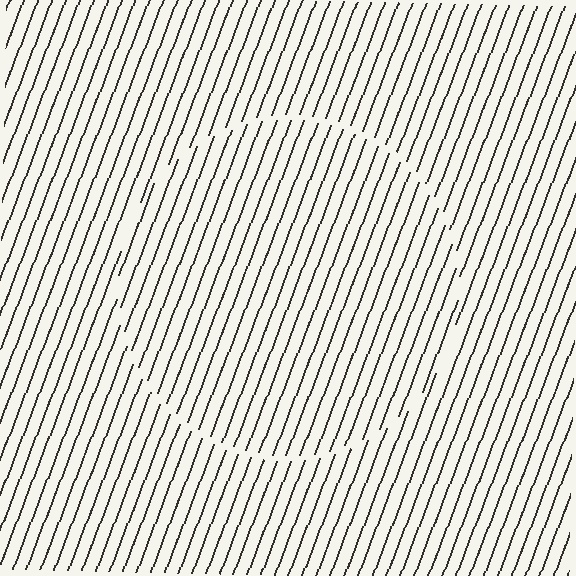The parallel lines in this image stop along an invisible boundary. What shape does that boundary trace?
An illusory circle. The interior of the shape contains the same grating, shifted by half a period — the contour is defined by the phase discontinuity where line-ends from the inner and outer gratings abut.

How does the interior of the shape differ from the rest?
The interior of the shape contains the same grating, shifted by half a period — the contour is defined by the phase discontinuity where line-ends from the inner and outer gratings abut.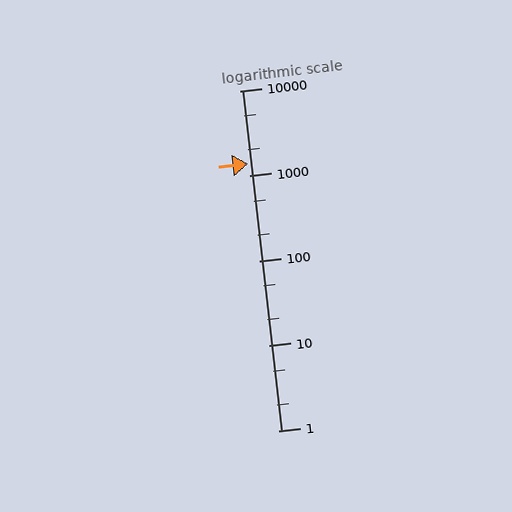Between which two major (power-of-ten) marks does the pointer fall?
The pointer is between 1000 and 10000.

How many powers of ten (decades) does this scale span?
The scale spans 4 decades, from 1 to 10000.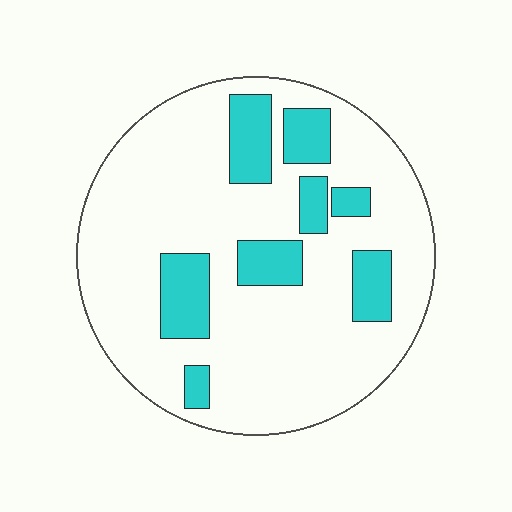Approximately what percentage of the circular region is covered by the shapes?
Approximately 20%.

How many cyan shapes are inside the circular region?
8.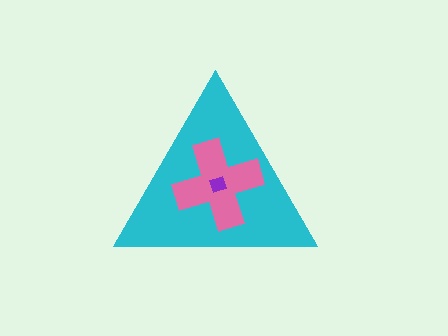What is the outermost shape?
The cyan triangle.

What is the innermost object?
The purple square.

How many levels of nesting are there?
3.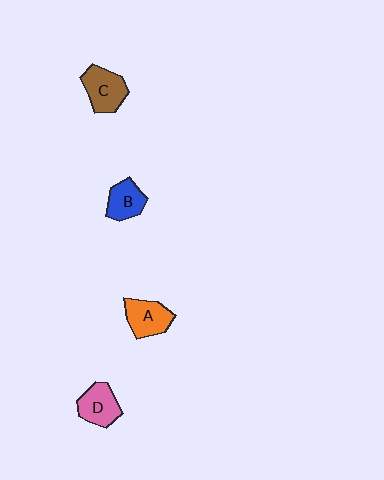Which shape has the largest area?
Shape C (brown).